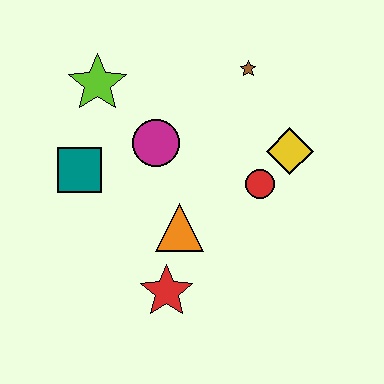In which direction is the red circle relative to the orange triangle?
The red circle is to the right of the orange triangle.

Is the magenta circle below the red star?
No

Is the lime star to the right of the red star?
No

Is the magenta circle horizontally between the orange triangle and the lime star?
Yes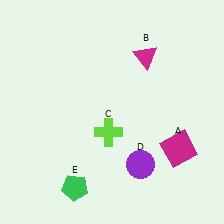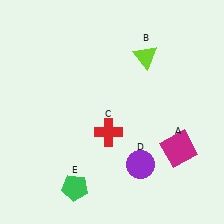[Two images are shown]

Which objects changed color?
B changed from magenta to lime. C changed from lime to red.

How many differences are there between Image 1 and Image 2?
There are 2 differences between the two images.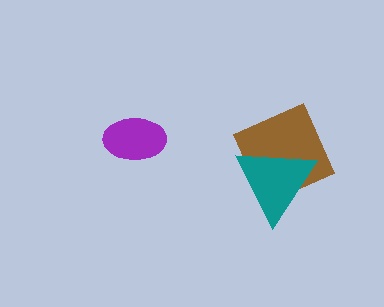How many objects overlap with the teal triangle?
1 object overlaps with the teal triangle.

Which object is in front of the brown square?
The teal triangle is in front of the brown square.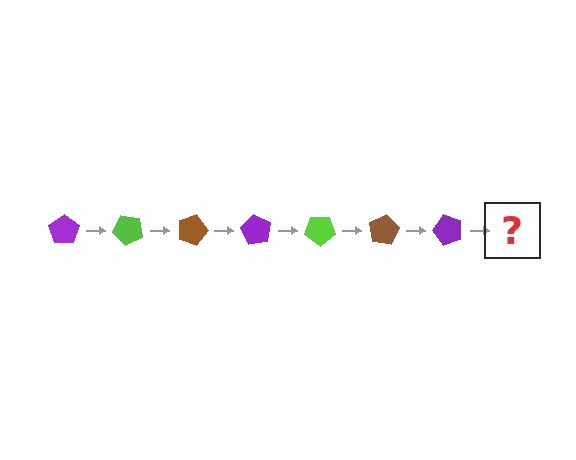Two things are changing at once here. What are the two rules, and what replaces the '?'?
The two rules are that it rotates 45 degrees each step and the color cycles through purple, lime, and brown. The '?' should be a lime pentagon, rotated 315 degrees from the start.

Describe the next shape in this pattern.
It should be a lime pentagon, rotated 315 degrees from the start.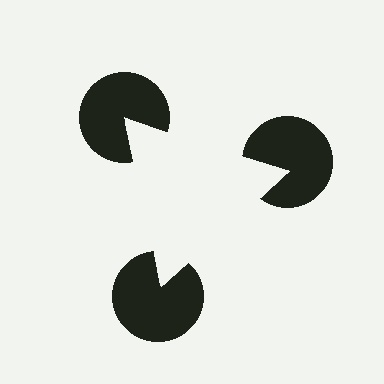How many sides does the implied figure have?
3 sides.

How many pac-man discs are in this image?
There are 3 — one at each vertex of the illusory triangle.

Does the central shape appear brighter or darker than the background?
It typically appears slightly brighter than the background, even though no actual brightness change is drawn.